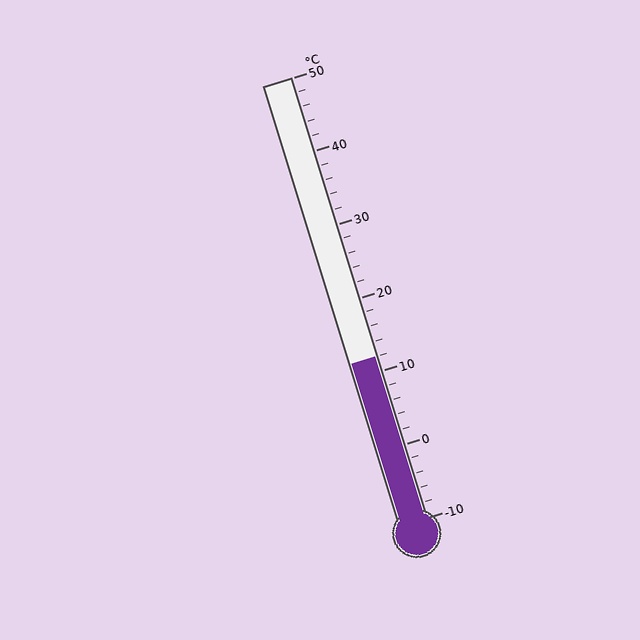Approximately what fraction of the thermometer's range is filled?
The thermometer is filled to approximately 35% of its range.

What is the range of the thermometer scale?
The thermometer scale ranges from -10°C to 50°C.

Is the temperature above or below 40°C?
The temperature is below 40°C.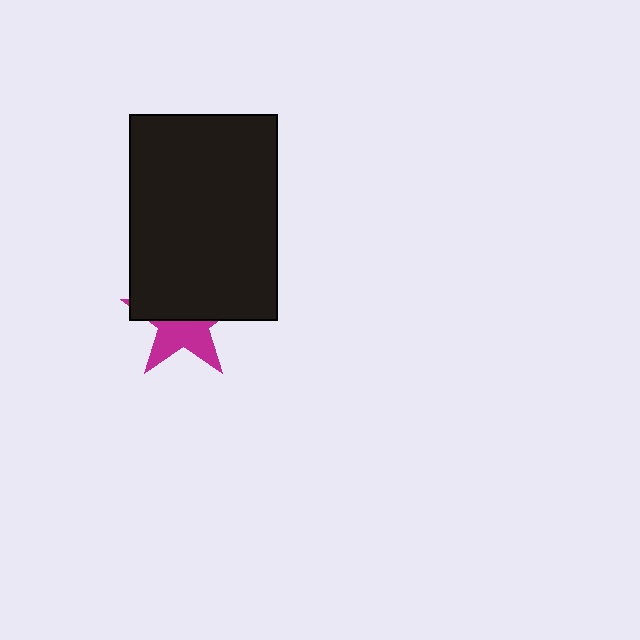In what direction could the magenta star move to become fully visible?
The magenta star could move down. That would shift it out from behind the black rectangle entirely.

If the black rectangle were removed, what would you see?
You would see the complete magenta star.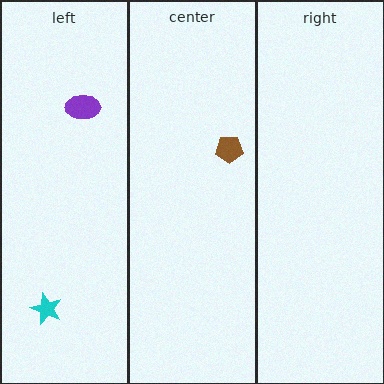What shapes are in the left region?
The cyan star, the purple ellipse.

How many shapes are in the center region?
1.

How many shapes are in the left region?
2.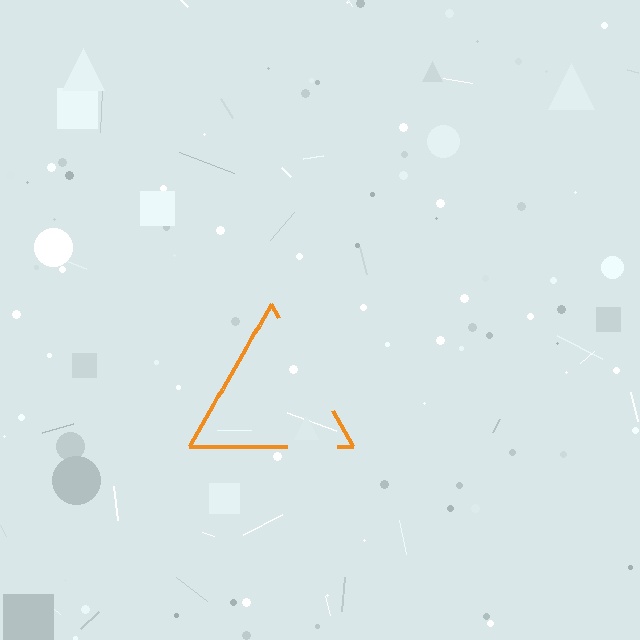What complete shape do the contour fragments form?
The contour fragments form a triangle.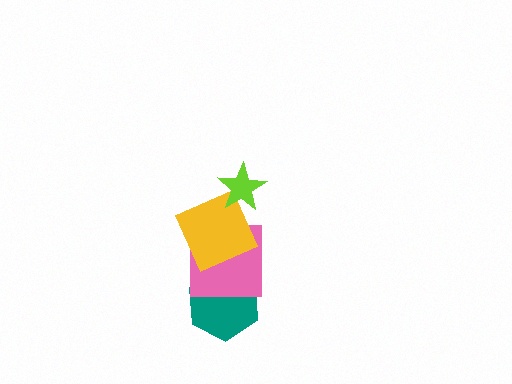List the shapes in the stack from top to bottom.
From top to bottom: the lime star, the yellow square, the pink square, the teal hexagon.